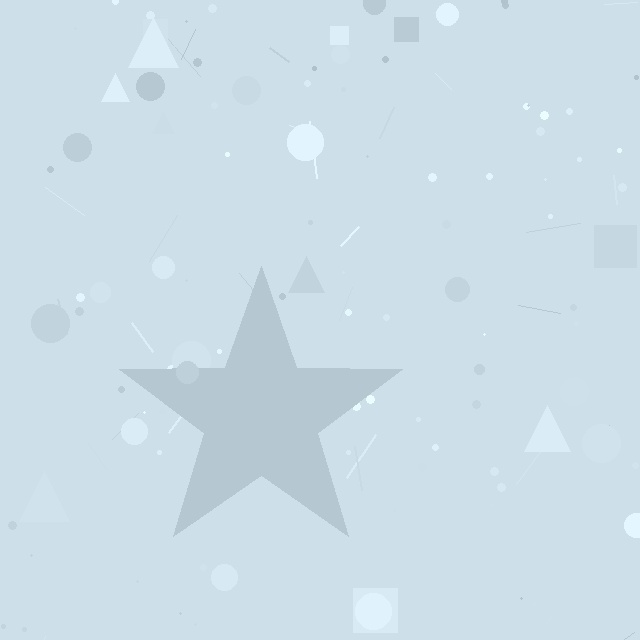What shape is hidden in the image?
A star is hidden in the image.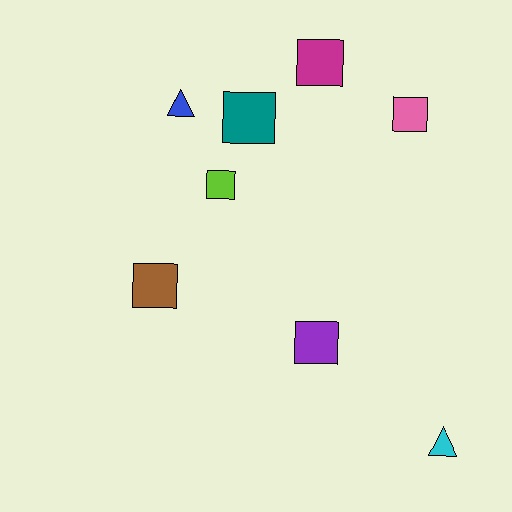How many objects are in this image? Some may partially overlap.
There are 8 objects.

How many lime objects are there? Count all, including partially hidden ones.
There is 1 lime object.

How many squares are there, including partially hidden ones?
There are 6 squares.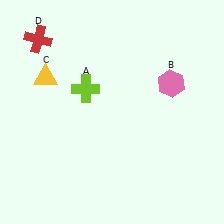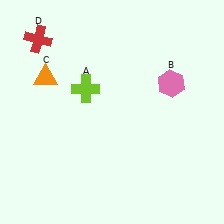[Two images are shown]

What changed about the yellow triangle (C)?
In Image 1, C is yellow. In Image 2, it changed to orange.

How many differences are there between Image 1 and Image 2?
There is 1 difference between the two images.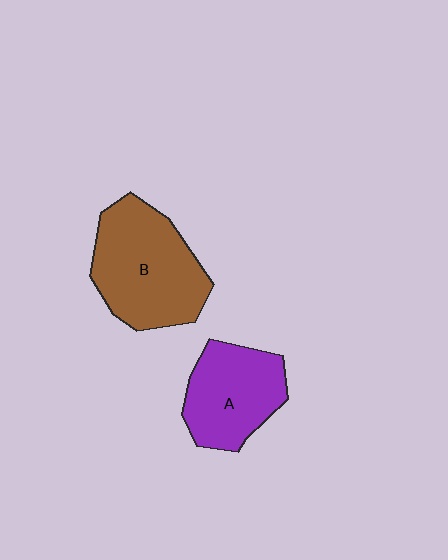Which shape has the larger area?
Shape B (brown).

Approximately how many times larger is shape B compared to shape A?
Approximately 1.3 times.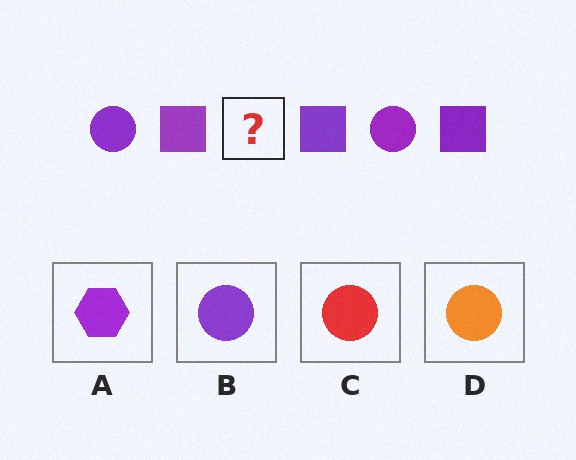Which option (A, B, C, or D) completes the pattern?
B.